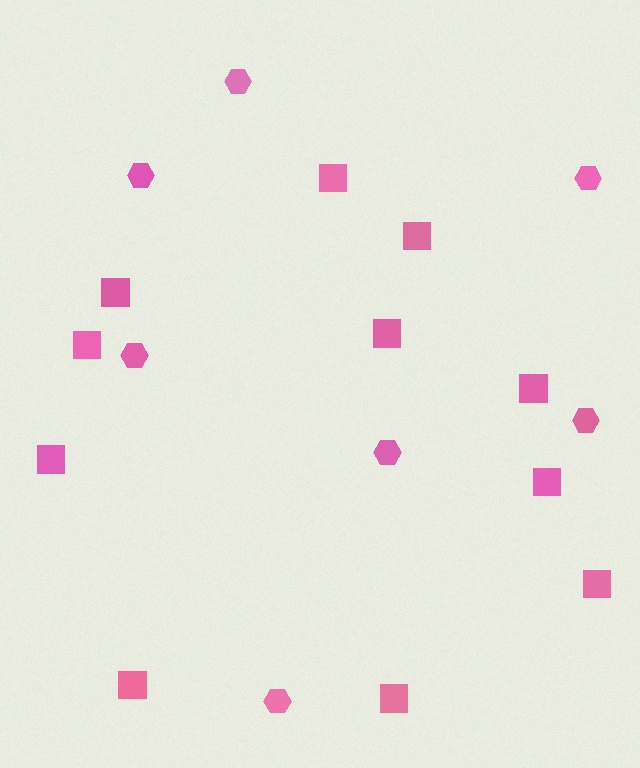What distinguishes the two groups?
There are 2 groups: one group of hexagons (7) and one group of squares (11).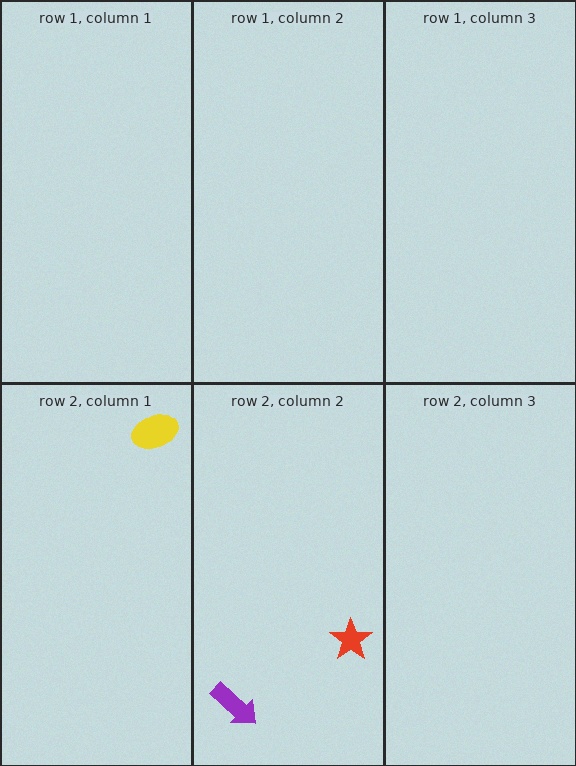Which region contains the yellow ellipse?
The row 2, column 1 region.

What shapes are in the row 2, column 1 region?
The yellow ellipse.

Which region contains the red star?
The row 2, column 2 region.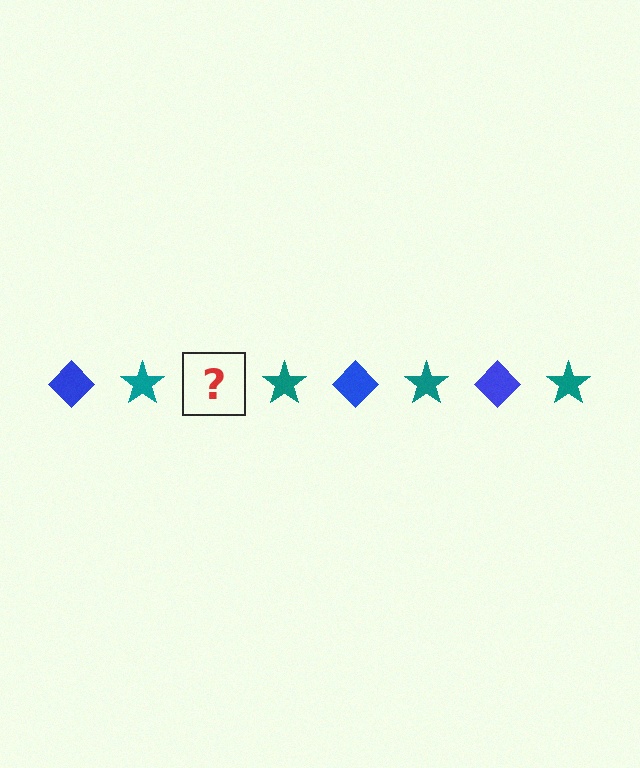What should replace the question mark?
The question mark should be replaced with a blue diamond.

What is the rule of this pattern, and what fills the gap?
The rule is that the pattern alternates between blue diamond and teal star. The gap should be filled with a blue diamond.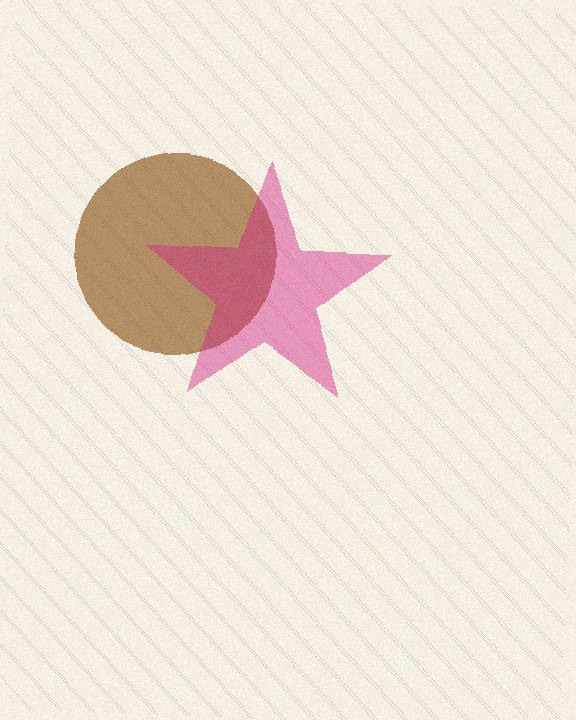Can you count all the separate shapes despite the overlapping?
Yes, there are 2 separate shapes.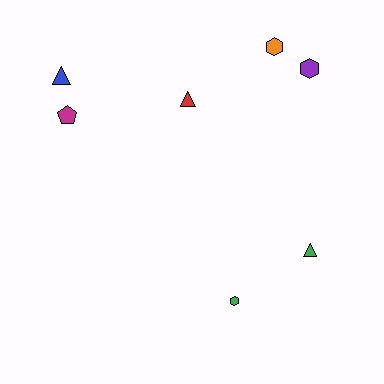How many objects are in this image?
There are 7 objects.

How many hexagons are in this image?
There are 3 hexagons.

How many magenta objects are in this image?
There is 1 magenta object.